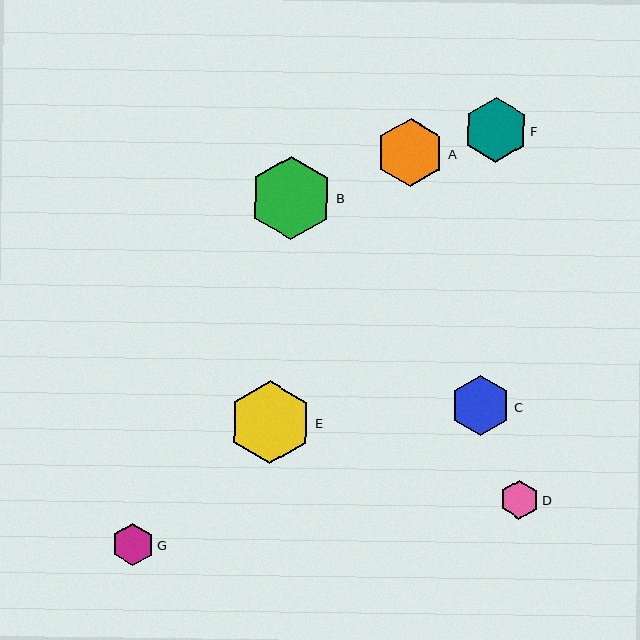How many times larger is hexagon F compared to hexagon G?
Hexagon F is approximately 1.5 times the size of hexagon G.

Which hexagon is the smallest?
Hexagon D is the smallest with a size of approximately 39 pixels.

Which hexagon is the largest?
Hexagon E is the largest with a size of approximately 84 pixels.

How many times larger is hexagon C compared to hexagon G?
Hexagon C is approximately 1.4 times the size of hexagon G.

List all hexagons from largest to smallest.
From largest to smallest: E, B, A, F, C, G, D.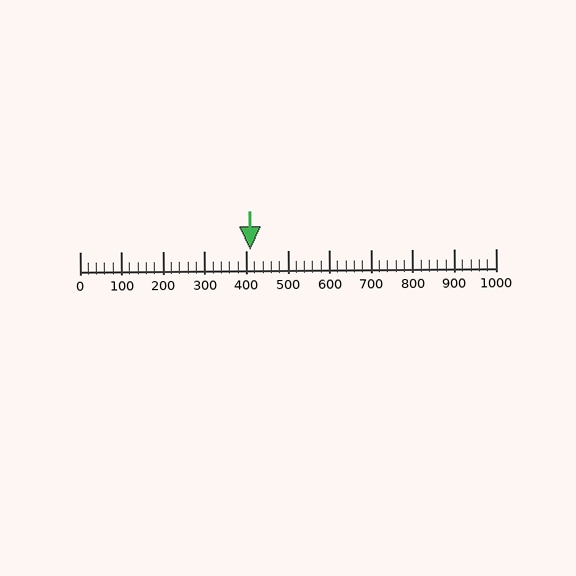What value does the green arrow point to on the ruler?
The green arrow points to approximately 411.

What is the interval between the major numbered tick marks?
The major tick marks are spaced 100 units apart.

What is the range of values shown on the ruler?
The ruler shows values from 0 to 1000.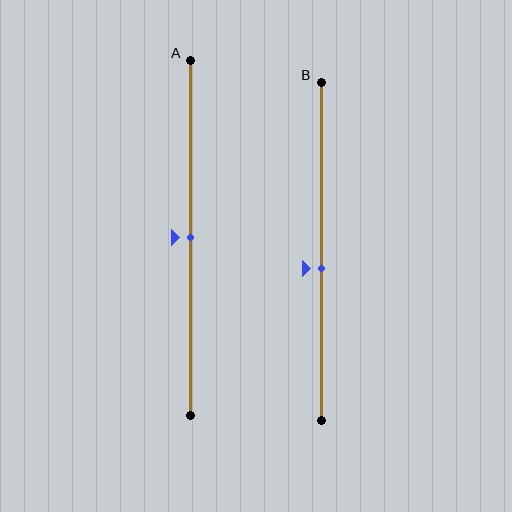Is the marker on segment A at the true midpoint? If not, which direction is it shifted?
Yes, the marker on segment A is at the true midpoint.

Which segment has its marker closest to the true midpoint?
Segment A has its marker closest to the true midpoint.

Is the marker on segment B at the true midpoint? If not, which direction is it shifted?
No, the marker on segment B is shifted downward by about 5% of the segment length.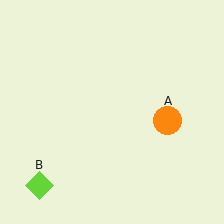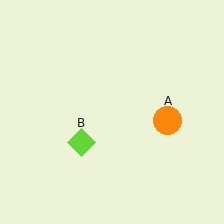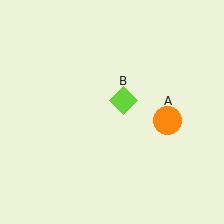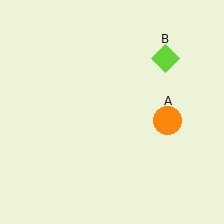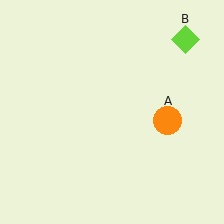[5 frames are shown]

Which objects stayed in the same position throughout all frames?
Orange circle (object A) remained stationary.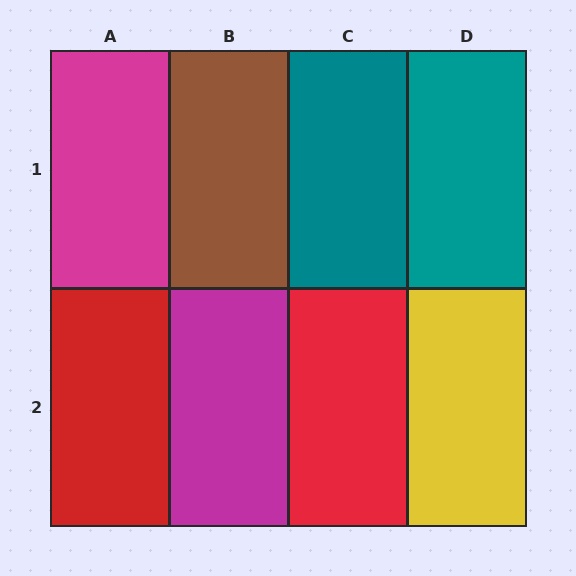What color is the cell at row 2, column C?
Red.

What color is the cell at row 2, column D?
Yellow.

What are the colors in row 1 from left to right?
Magenta, brown, teal, teal.